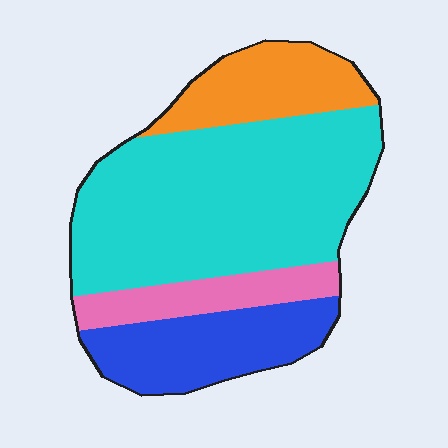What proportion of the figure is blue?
Blue takes up about one fifth (1/5) of the figure.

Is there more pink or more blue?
Blue.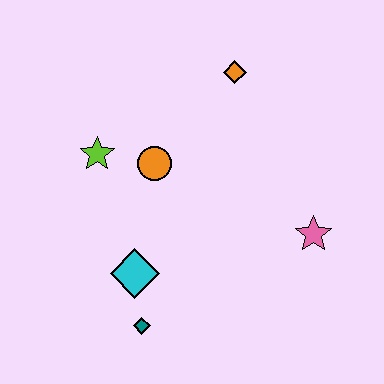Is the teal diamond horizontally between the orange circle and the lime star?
Yes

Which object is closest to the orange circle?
The lime star is closest to the orange circle.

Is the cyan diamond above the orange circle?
No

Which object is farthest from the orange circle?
The pink star is farthest from the orange circle.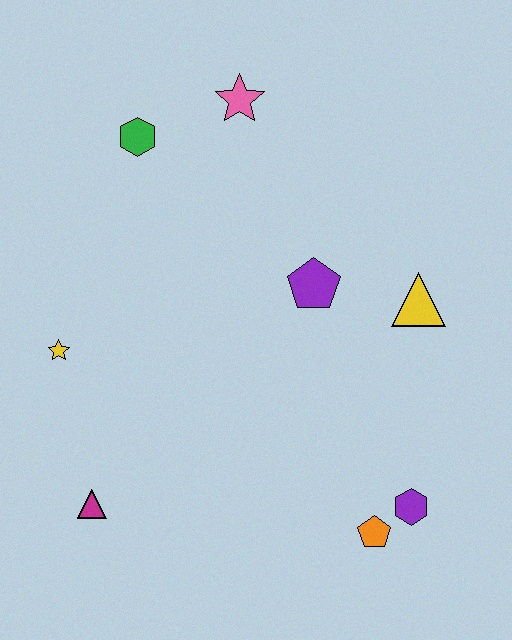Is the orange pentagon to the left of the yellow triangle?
Yes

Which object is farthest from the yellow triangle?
The magenta triangle is farthest from the yellow triangle.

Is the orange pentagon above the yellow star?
No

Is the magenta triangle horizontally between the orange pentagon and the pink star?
No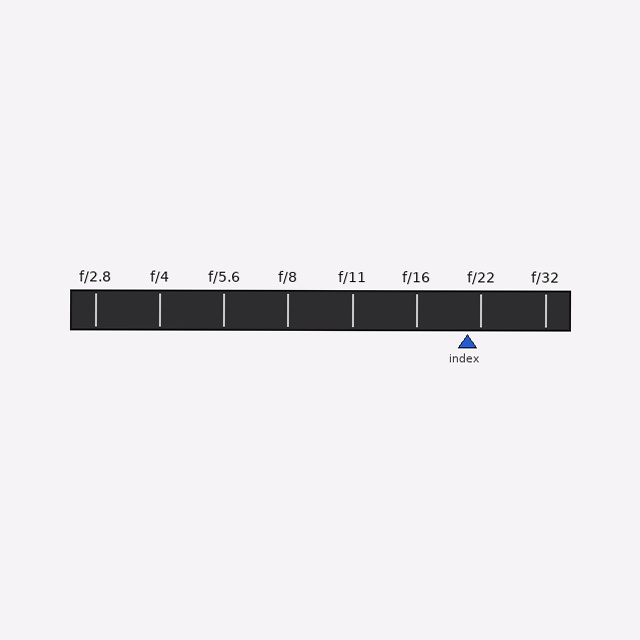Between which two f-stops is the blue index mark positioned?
The index mark is between f/16 and f/22.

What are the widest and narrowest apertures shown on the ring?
The widest aperture shown is f/2.8 and the narrowest is f/32.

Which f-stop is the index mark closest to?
The index mark is closest to f/22.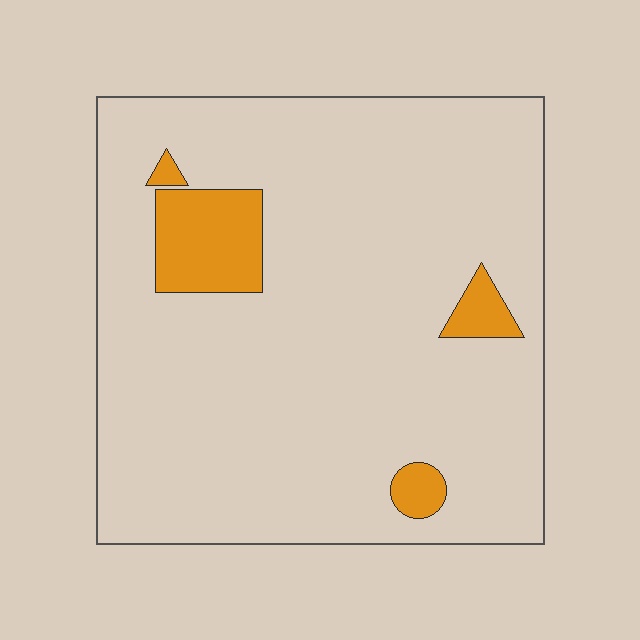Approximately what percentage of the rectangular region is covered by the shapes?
Approximately 10%.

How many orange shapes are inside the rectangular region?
4.